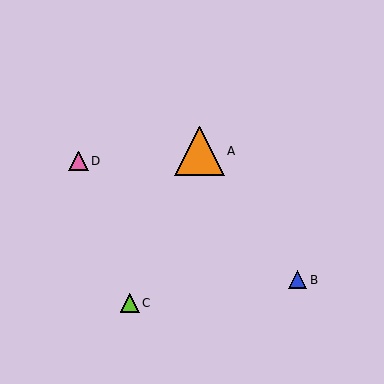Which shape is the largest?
The orange triangle (labeled A) is the largest.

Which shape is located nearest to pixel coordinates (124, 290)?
The lime triangle (labeled C) at (130, 303) is nearest to that location.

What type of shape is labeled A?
Shape A is an orange triangle.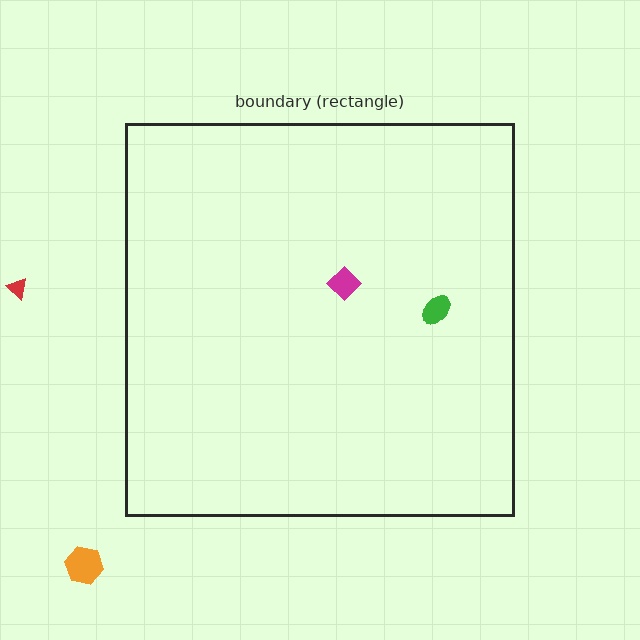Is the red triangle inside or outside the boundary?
Outside.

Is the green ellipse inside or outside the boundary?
Inside.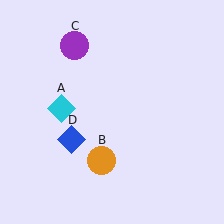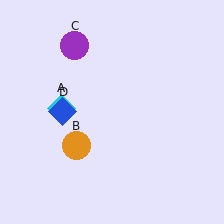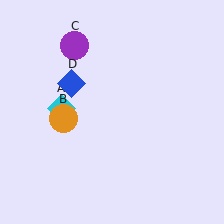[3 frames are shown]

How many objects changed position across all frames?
2 objects changed position: orange circle (object B), blue diamond (object D).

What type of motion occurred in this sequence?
The orange circle (object B), blue diamond (object D) rotated clockwise around the center of the scene.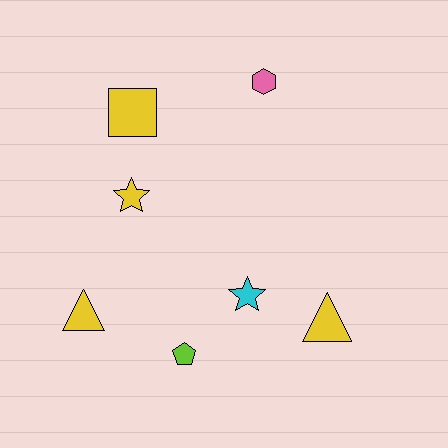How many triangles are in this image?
There are 2 triangles.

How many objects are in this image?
There are 7 objects.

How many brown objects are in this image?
There are no brown objects.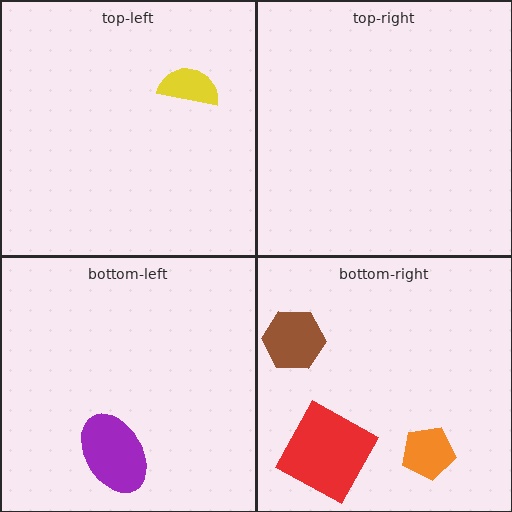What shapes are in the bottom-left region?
The purple ellipse.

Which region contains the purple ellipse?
The bottom-left region.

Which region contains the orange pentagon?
The bottom-right region.